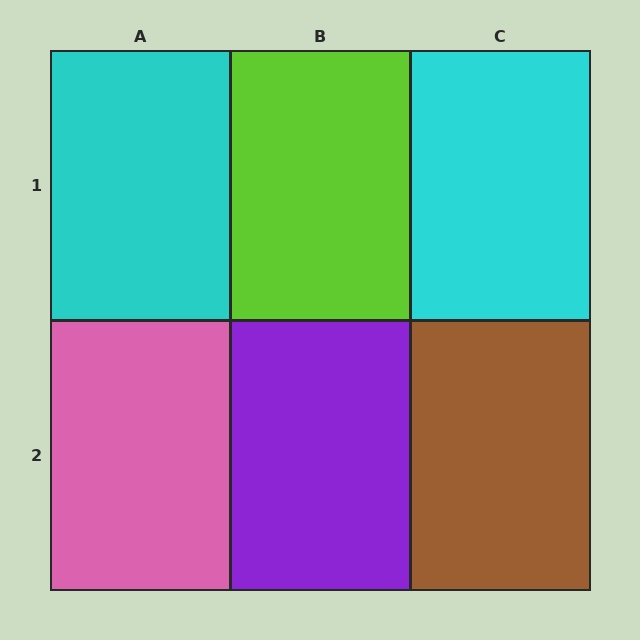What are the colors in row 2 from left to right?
Pink, purple, brown.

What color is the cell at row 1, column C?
Cyan.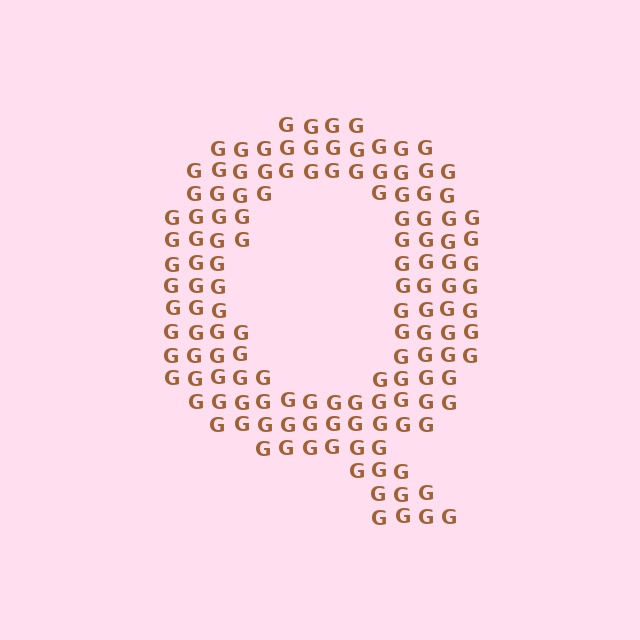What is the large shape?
The large shape is the letter Q.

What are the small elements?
The small elements are letter G's.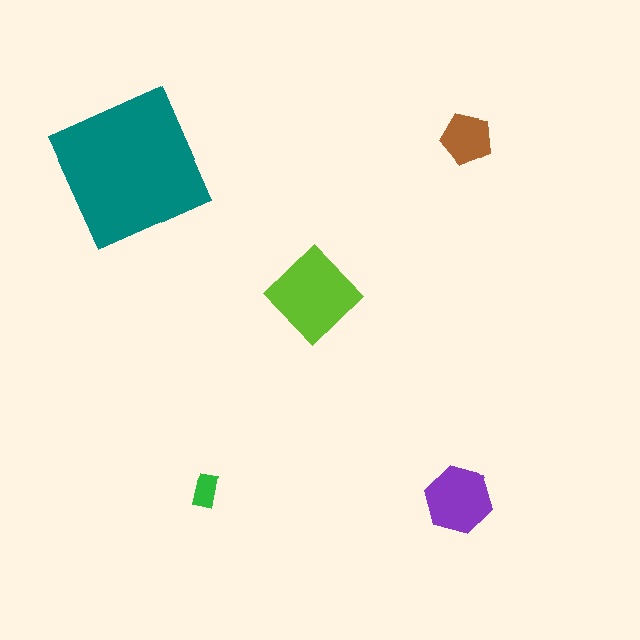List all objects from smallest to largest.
The green rectangle, the brown pentagon, the purple hexagon, the lime diamond, the teal square.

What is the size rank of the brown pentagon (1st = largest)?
4th.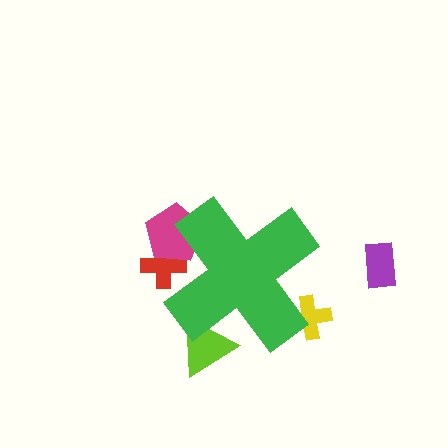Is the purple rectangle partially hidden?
No, the purple rectangle is fully visible.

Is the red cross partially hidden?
Yes, the red cross is partially hidden behind the green cross.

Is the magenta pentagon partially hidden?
Yes, the magenta pentagon is partially hidden behind the green cross.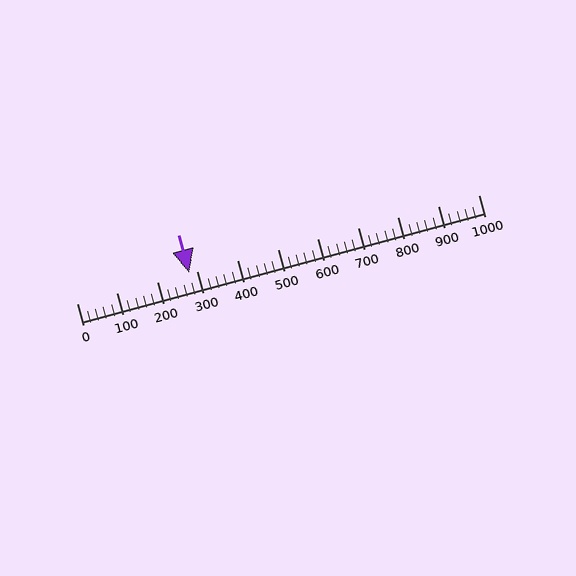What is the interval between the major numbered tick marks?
The major tick marks are spaced 100 units apart.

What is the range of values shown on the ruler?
The ruler shows values from 0 to 1000.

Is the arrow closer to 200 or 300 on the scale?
The arrow is closer to 300.